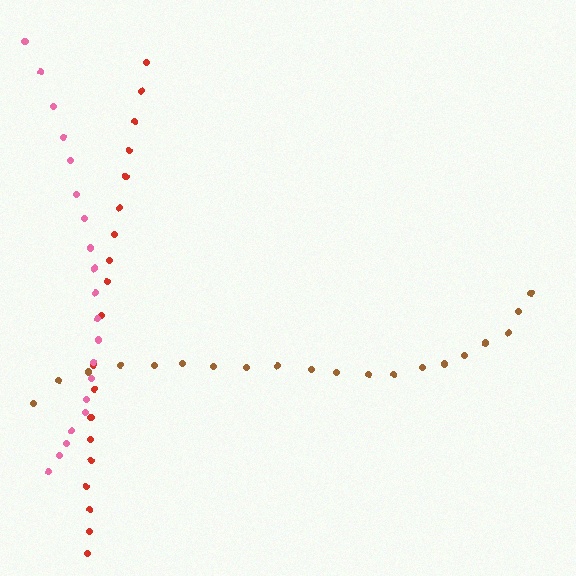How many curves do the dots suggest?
There are 3 distinct paths.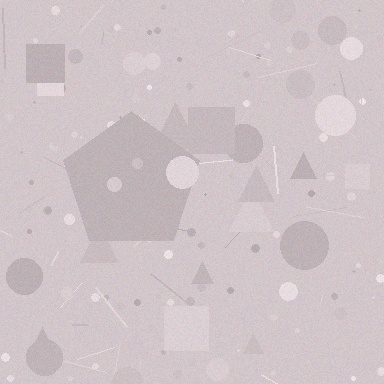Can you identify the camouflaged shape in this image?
The camouflaged shape is a pentagon.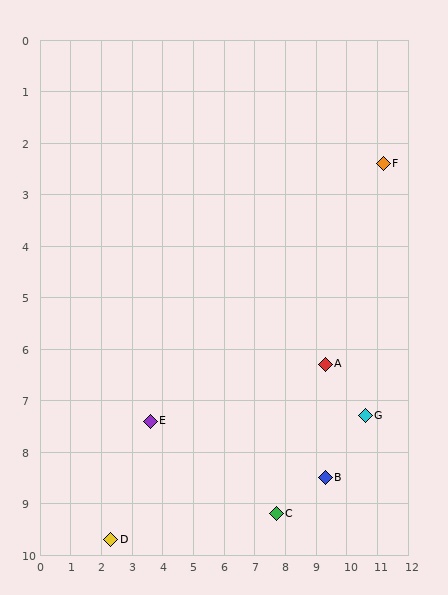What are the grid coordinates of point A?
Point A is at approximately (9.3, 6.3).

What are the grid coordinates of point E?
Point E is at approximately (3.6, 7.4).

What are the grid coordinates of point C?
Point C is at approximately (7.7, 9.2).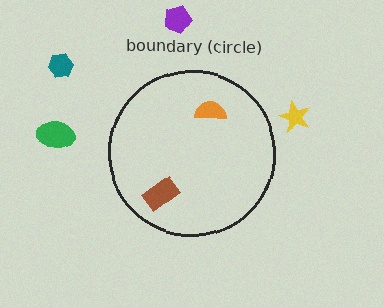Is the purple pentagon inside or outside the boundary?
Outside.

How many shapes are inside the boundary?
2 inside, 4 outside.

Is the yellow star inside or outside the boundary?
Outside.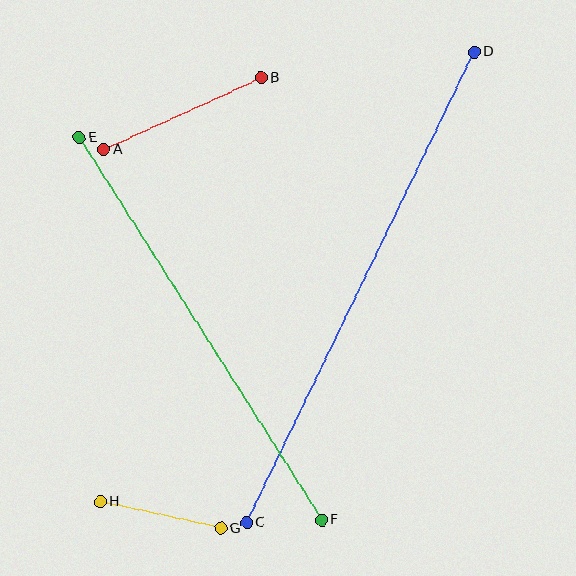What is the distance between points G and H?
The distance is approximately 123 pixels.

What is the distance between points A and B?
The distance is approximately 173 pixels.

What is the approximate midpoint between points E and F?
The midpoint is at approximately (201, 329) pixels.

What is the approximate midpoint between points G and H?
The midpoint is at approximately (161, 515) pixels.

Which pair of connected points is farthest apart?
Points C and D are farthest apart.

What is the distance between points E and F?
The distance is approximately 452 pixels.